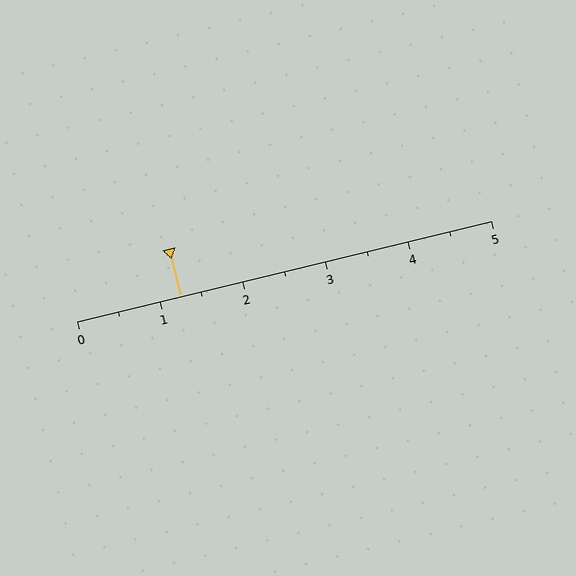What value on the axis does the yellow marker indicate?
The marker indicates approximately 1.2.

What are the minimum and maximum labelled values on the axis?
The axis runs from 0 to 5.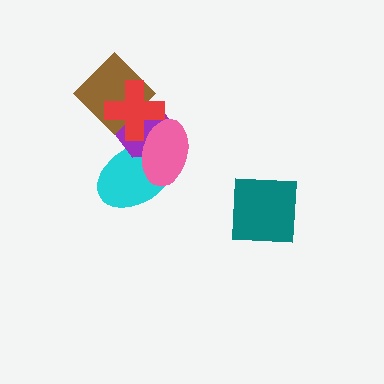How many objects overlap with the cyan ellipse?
3 objects overlap with the cyan ellipse.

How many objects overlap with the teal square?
0 objects overlap with the teal square.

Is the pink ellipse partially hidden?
Yes, it is partially covered by another shape.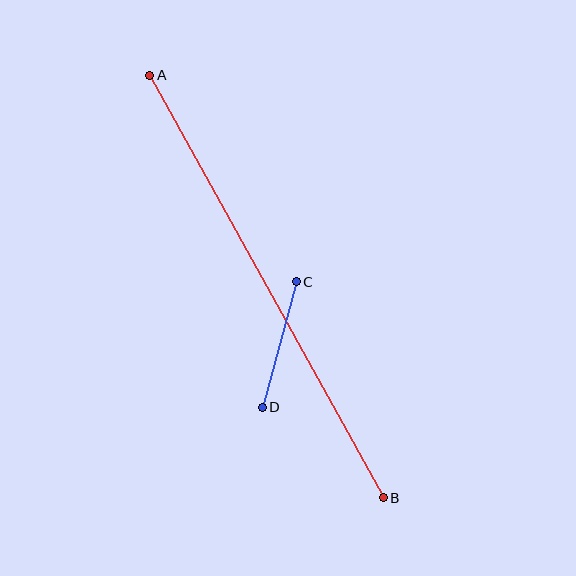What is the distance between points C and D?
The distance is approximately 130 pixels.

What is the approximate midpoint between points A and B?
The midpoint is at approximately (267, 287) pixels.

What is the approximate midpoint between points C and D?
The midpoint is at approximately (279, 344) pixels.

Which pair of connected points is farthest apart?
Points A and B are farthest apart.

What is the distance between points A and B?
The distance is approximately 483 pixels.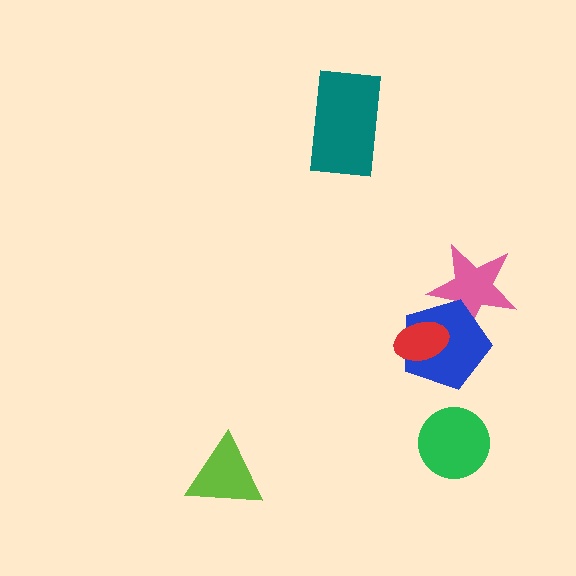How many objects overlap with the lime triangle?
0 objects overlap with the lime triangle.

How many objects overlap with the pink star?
1 object overlaps with the pink star.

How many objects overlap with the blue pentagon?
2 objects overlap with the blue pentagon.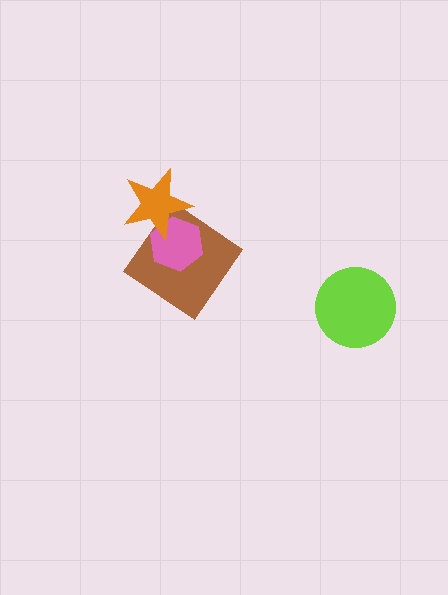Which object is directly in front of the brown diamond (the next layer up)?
The pink hexagon is directly in front of the brown diamond.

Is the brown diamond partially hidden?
Yes, it is partially covered by another shape.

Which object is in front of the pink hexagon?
The orange star is in front of the pink hexagon.